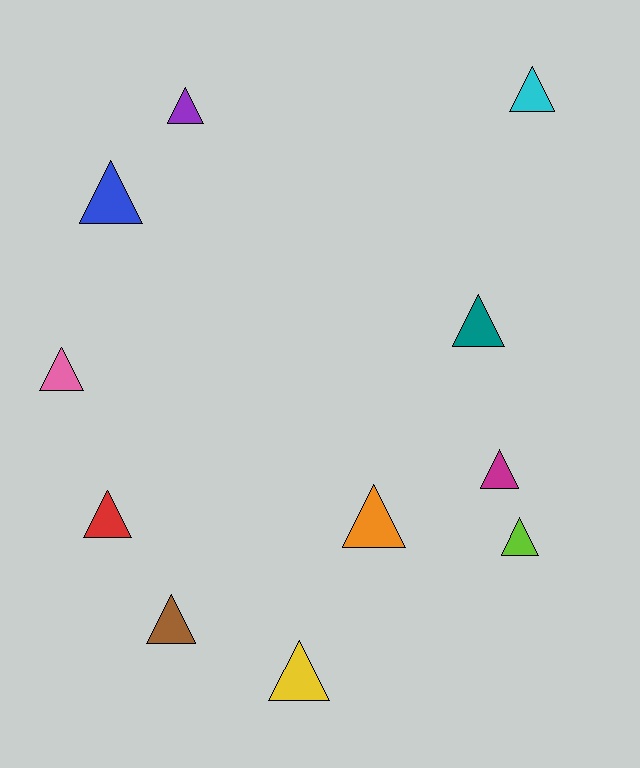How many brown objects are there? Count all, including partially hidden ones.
There is 1 brown object.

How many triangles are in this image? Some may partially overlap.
There are 11 triangles.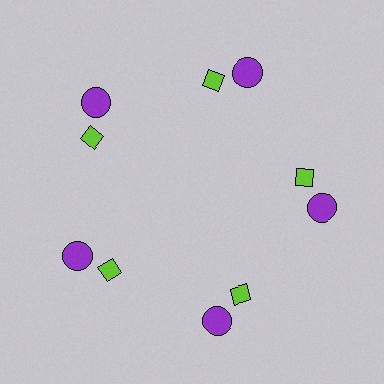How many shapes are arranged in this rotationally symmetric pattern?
There are 10 shapes, arranged in 5 groups of 2.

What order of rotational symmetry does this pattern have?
This pattern has 5-fold rotational symmetry.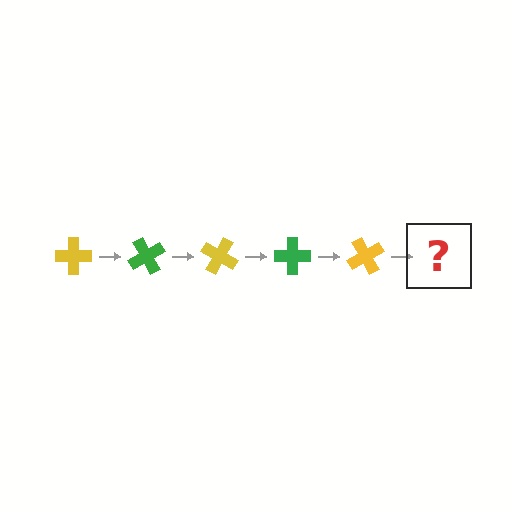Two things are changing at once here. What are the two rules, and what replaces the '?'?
The two rules are that it rotates 60 degrees each step and the color cycles through yellow and green. The '?' should be a green cross, rotated 300 degrees from the start.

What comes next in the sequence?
The next element should be a green cross, rotated 300 degrees from the start.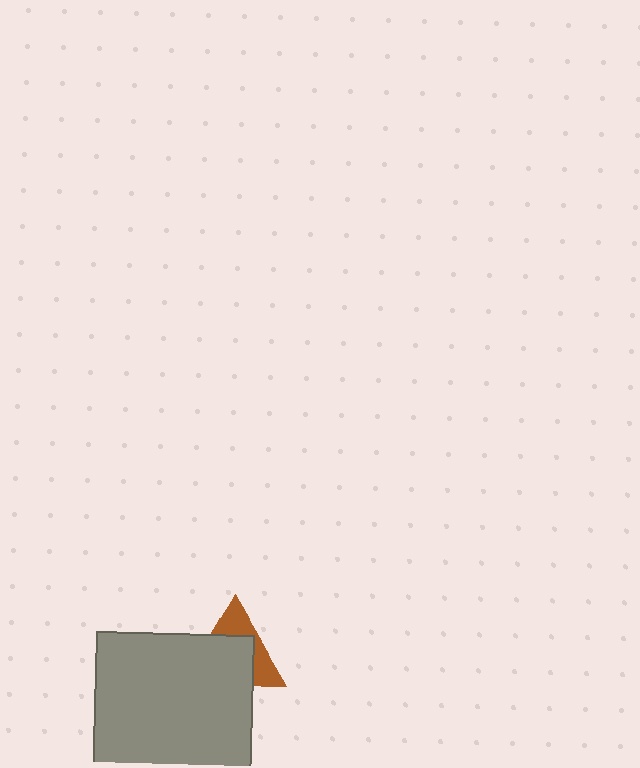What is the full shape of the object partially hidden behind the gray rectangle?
The partially hidden object is a brown triangle.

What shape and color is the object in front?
The object in front is a gray rectangle.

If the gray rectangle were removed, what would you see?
You would see the complete brown triangle.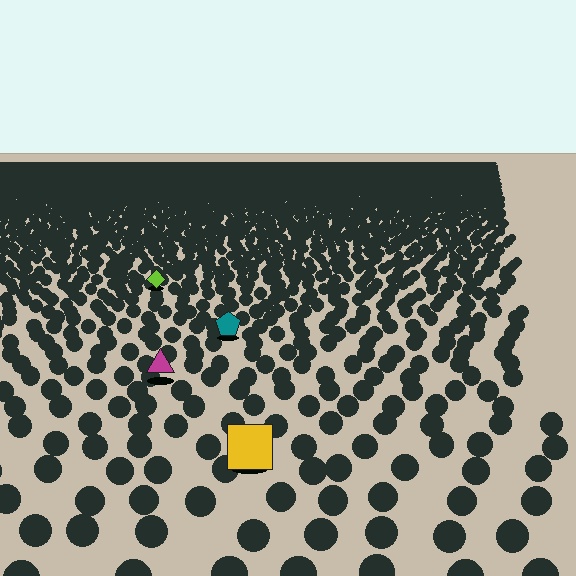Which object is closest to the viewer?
The yellow square is closest. The texture marks near it are larger and more spread out.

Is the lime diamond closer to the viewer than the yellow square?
No. The yellow square is closer — you can tell from the texture gradient: the ground texture is coarser near it.